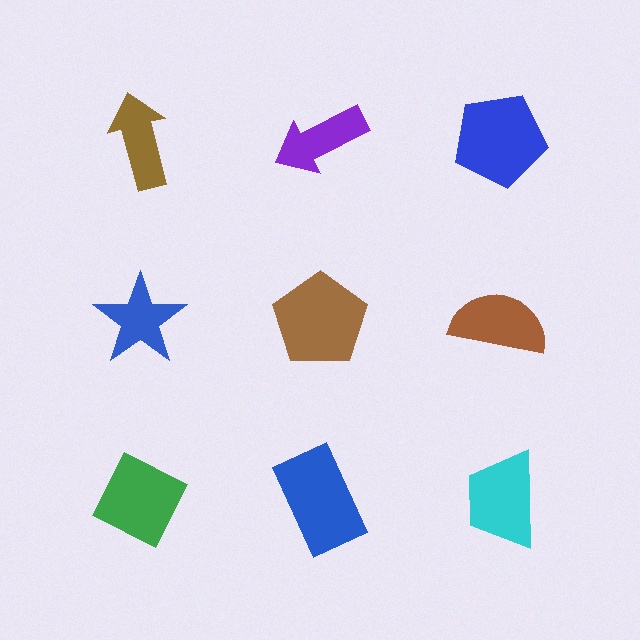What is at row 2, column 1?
A blue star.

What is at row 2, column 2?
A brown pentagon.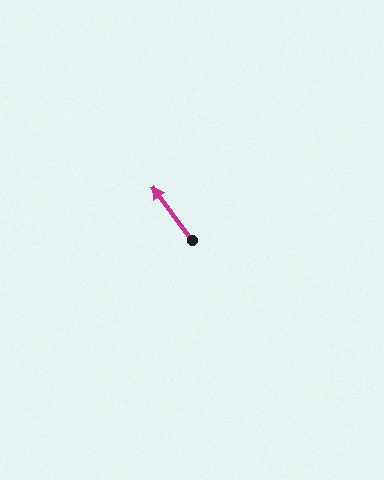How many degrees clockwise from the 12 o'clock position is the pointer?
Approximately 323 degrees.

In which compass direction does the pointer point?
Northwest.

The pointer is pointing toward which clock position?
Roughly 11 o'clock.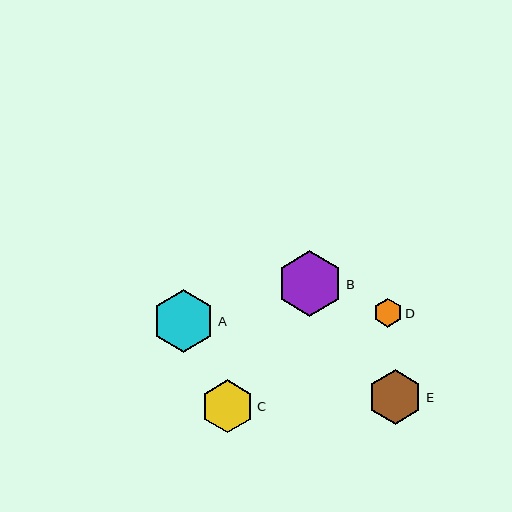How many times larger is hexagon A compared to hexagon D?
Hexagon A is approximately 2.2 times the size of hexagon D.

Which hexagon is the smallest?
Hexagon D is the smallest with a size of approximately 29 pixels.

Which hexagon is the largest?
Hexagon B is the largest with a size of approximately 65 pixels.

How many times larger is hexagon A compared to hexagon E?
Hexagon A is approximately 1.1 times the size of hexagon E.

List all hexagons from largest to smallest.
From largest to smallest: B, A, E, C, D.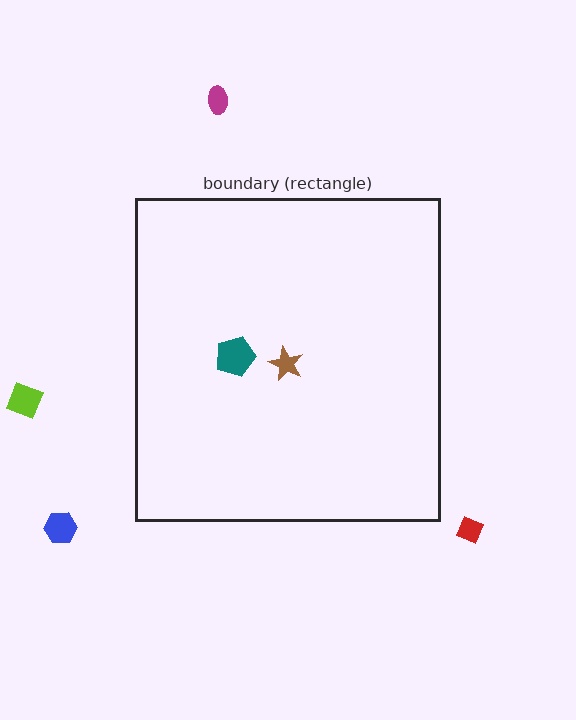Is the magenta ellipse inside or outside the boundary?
Outside.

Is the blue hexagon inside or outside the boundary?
Outside.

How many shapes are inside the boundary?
2 inside, 4 outside.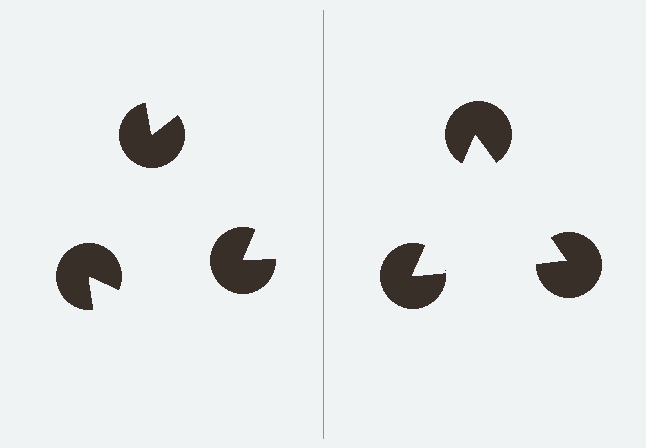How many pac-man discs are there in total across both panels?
6 — 3 on each side.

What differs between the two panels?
The pac-man discs are positioned identically on both sides; only the wedge orientations differ. On the right they align to a triangle; on the left they are misaligned.